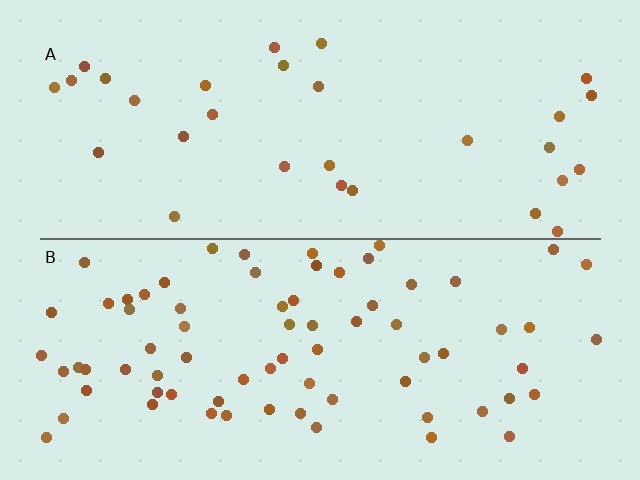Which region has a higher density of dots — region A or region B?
B (the bottom).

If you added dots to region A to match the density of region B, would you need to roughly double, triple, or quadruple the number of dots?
Approximately double.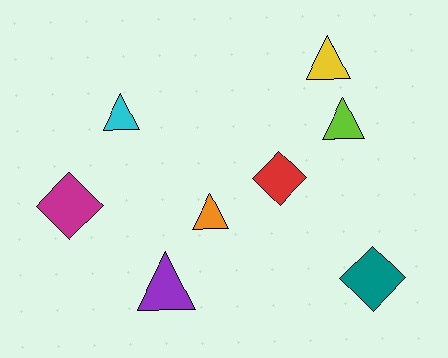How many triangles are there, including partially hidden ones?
There are 5 triangles.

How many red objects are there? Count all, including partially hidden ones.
There is 1 red object.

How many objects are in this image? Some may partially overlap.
There are 8 objects.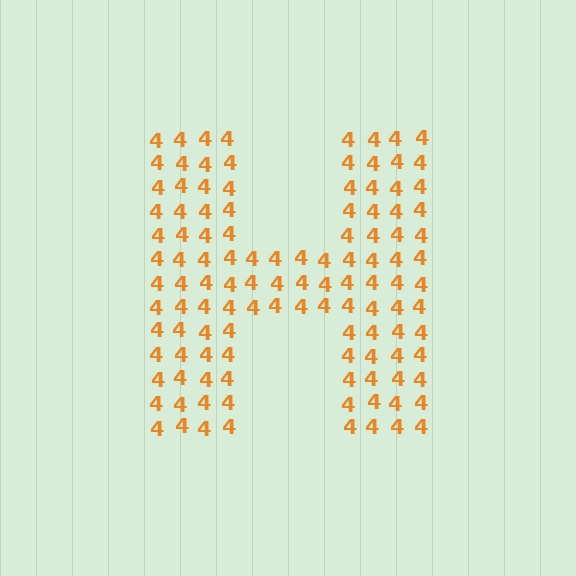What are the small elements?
The small elements are digit 4's.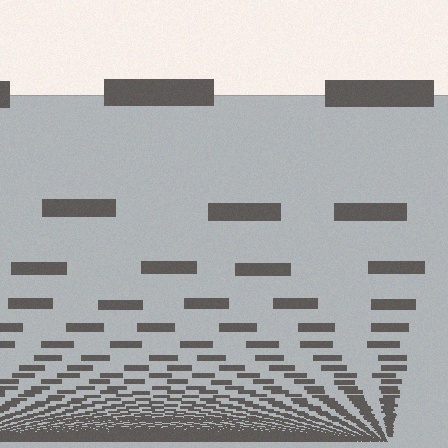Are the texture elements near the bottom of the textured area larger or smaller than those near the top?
Smaller. The gradient is inverted — elements near the bottom are smaller and denser.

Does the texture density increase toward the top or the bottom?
Density increases toward the bottom.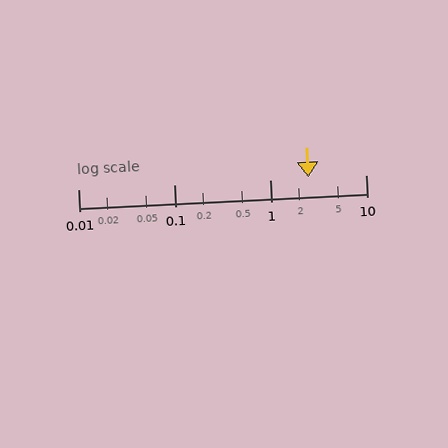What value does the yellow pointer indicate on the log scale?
The pointer indicates approximately 2.5.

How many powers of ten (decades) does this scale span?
The scale spans 3 decades, from 0.01 to 10.